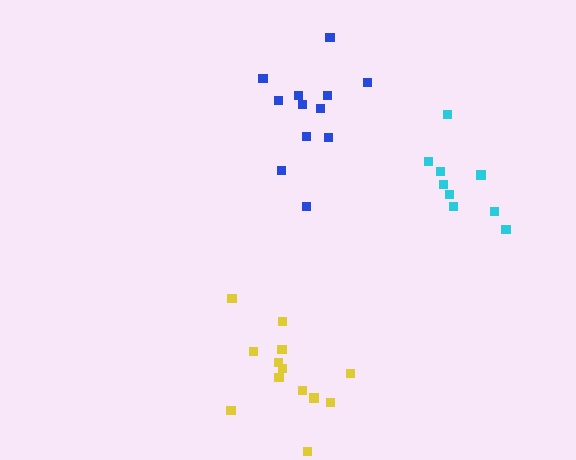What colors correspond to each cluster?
The clusters are colored: yellow, blue, cyan.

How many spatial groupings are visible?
There are 3 spatial groupings.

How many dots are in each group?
Group 1: 13 dots, Group 2: 12 dots, Group 3: 9 dots (34 total).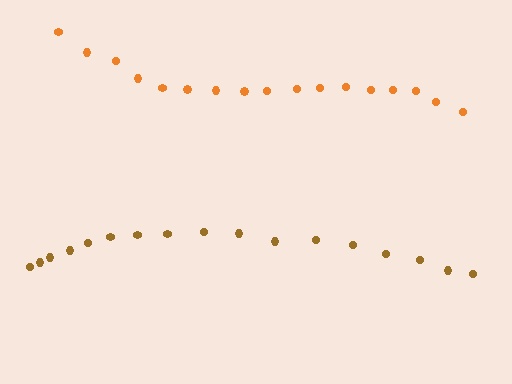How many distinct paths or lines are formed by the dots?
There are 2 distinct paths.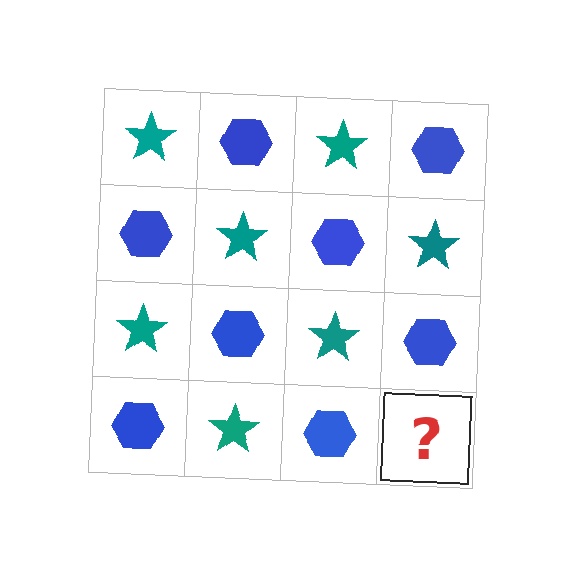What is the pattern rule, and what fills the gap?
The rule is that it alternates teal star and blue hexagon in a checkerboard pattern. The gap should be filled with a teal star.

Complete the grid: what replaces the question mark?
The question mark should be replaced with a teal star.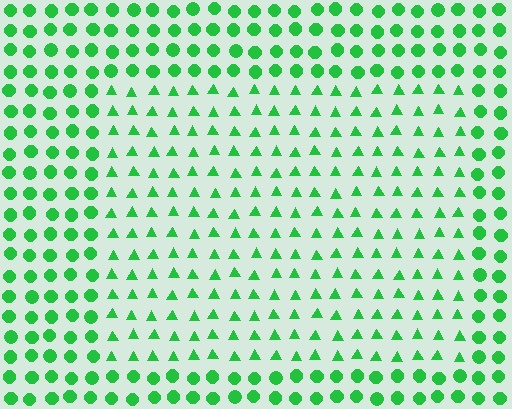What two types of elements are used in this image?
The image uses triangles inside the rectangle region and circles outside it.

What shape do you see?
I see a rectangle.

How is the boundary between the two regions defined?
The boundary is defined by a change in element shape: triangles inside vs. circles outside. All elements share the same color and spacing.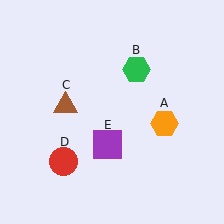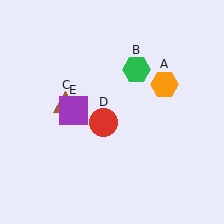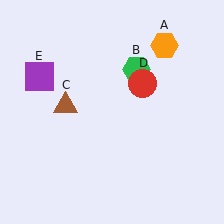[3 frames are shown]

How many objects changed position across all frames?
3 objects changed position: orange hexagon (object A), red circle (object D), purple square (object E).